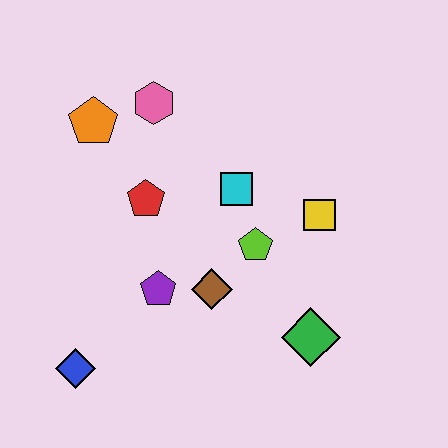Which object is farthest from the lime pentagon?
The blue diamond is farthest from the lime pentagon.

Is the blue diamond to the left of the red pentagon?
Yes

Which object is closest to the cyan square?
The lime pentagon is closest to the cyan square.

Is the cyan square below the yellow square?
No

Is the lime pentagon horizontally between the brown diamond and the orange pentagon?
No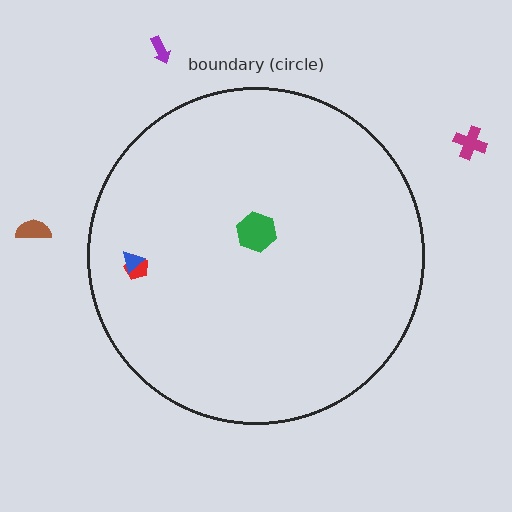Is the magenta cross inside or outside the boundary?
Outside.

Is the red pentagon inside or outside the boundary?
Inside.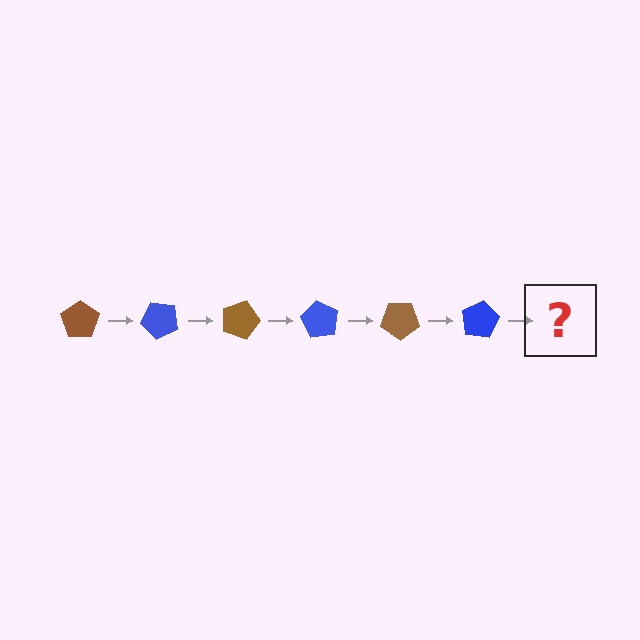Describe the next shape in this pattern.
It should be a brown pentagon, rotated 270 degrees from the start.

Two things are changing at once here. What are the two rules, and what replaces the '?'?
The two rules are that it rotates 45 degrees each step and the color cycles through brown and blue. The '?' should be a brown pentagon, rotated 270 degrees from the start.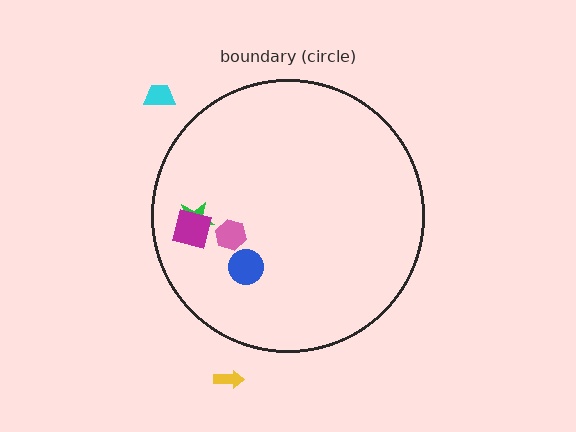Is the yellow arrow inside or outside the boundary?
Outside.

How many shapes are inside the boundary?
4 inside, 2 outside.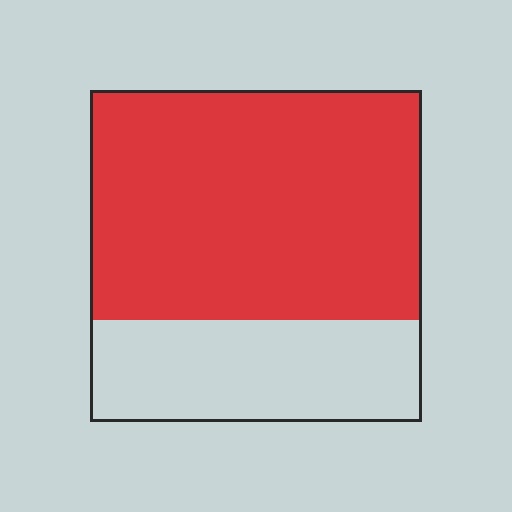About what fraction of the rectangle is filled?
About two thirds (2/3).